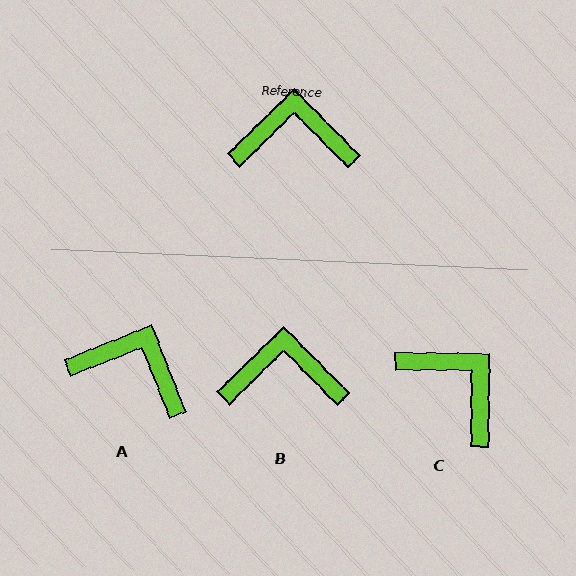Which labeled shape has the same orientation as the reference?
B.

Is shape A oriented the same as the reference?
No, it is off by about 23 degrees.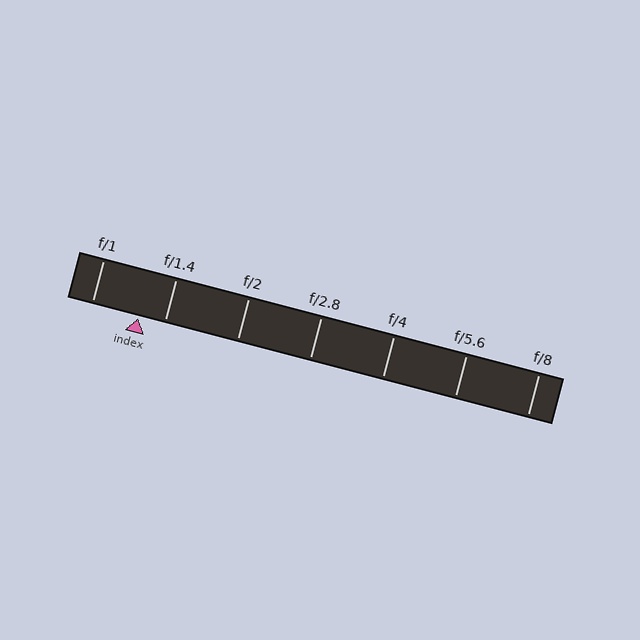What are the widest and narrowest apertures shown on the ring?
The widest aperture shown is f/1 and the narrowest is f/8.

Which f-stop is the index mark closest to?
The index mark is closest to f/1.4.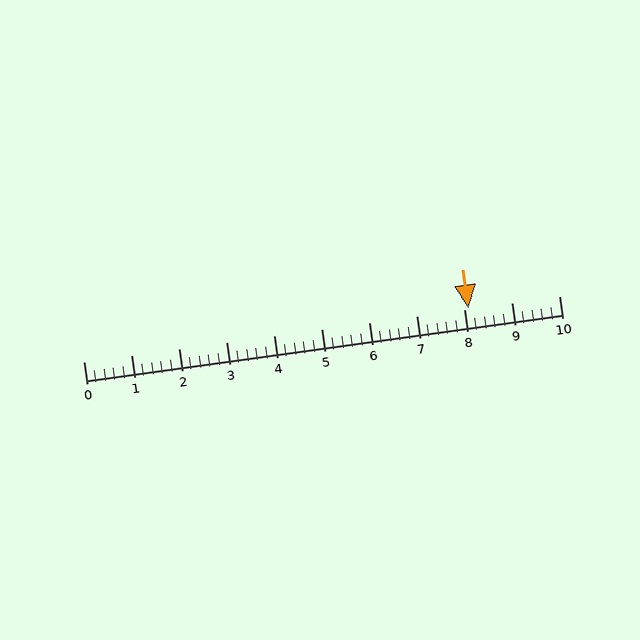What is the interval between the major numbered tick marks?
The major tick marks are spaced 1 units apart.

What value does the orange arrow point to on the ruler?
The orange arrow points to approximately 8.1.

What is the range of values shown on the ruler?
The ruler shows values from 0 to 10.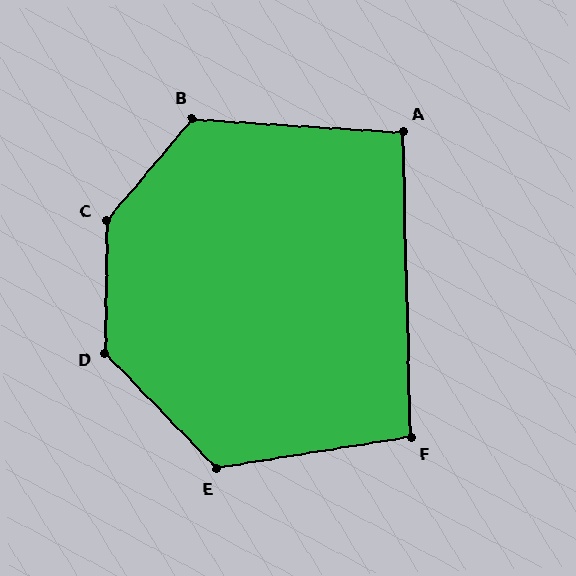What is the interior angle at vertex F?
Approximately 98 degrees (obtuse).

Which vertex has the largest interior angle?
C, at approximately 140 degrees.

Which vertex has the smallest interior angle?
A, at approximately 95 degrees.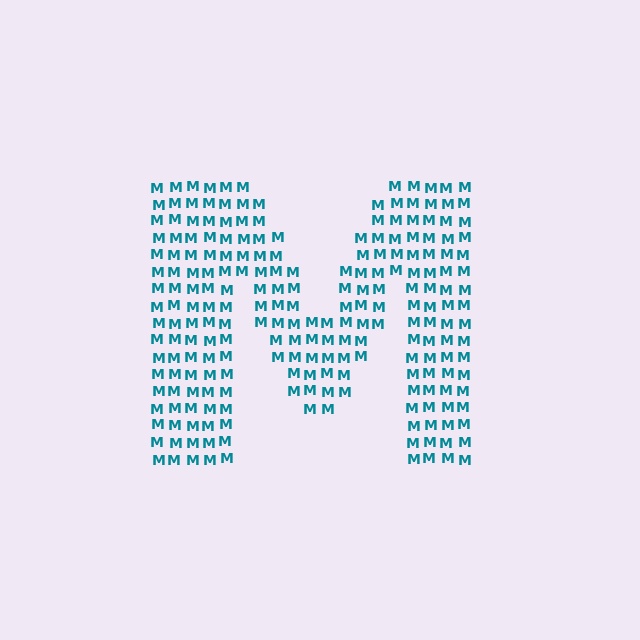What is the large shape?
The large shape is the letter M.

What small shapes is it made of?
It is made of small letter M's.